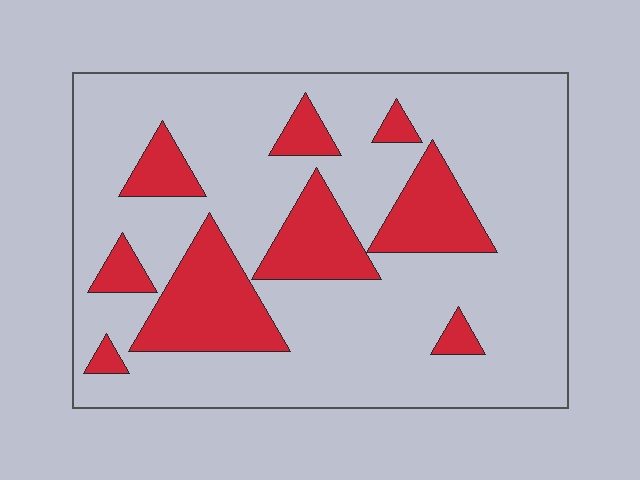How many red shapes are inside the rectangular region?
9.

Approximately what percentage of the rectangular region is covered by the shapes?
Approximately 25%.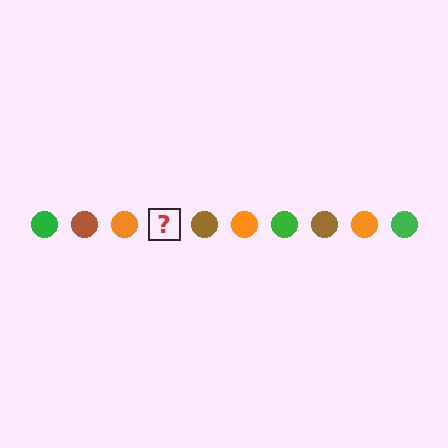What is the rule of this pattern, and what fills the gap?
The rule is that the pattern cycles through green, brown, orange circles. The gap should be filled with a green circle.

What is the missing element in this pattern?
The missing element is a green circle.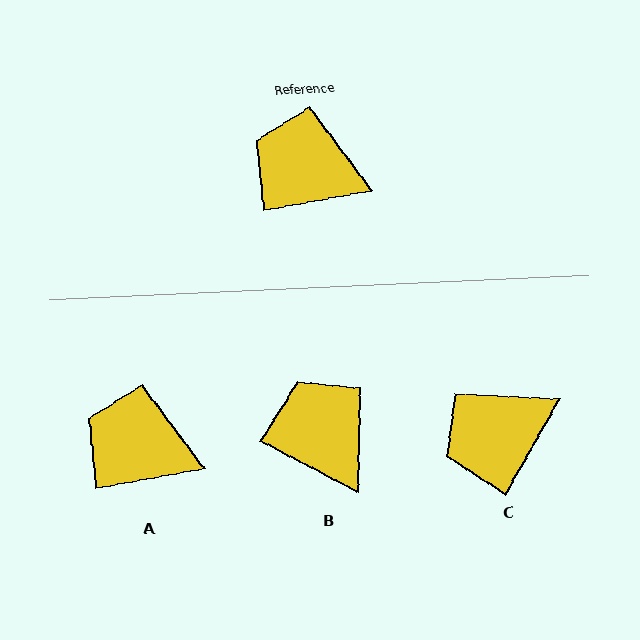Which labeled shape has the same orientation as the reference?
A.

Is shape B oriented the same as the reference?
No, it is off by about 38 degrees.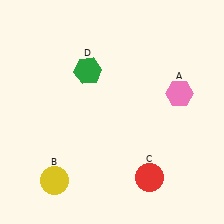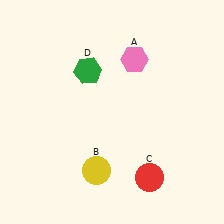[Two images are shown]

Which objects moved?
The objects that moved are: the pink hexagon (A), the yellow circle (B).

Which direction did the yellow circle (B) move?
The yellow circle (B) moved right.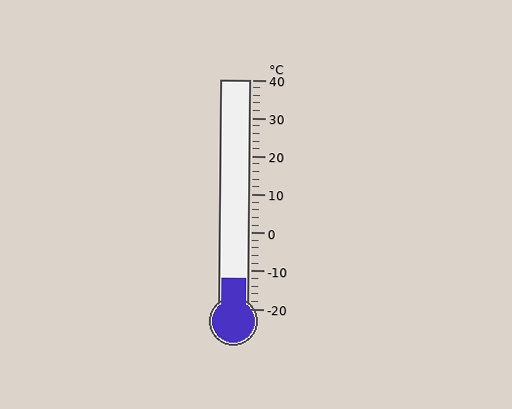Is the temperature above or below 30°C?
The temperature is below 30°C.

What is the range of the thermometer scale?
The thermometer scale ranges from -20°C to 40°C.